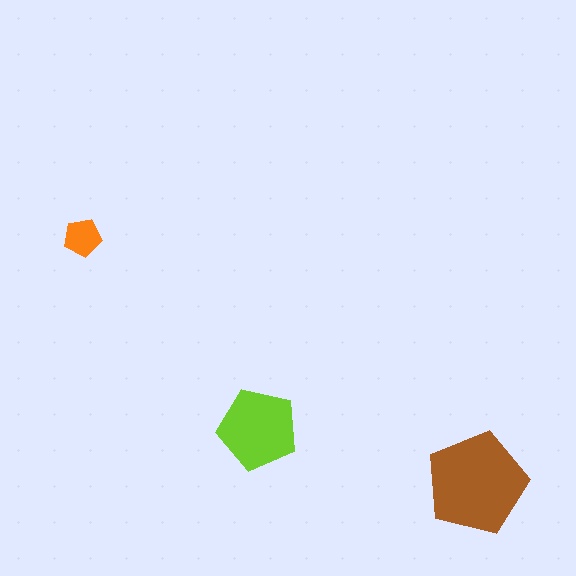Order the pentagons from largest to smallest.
the brown one, the lime one, the orange one.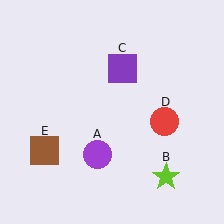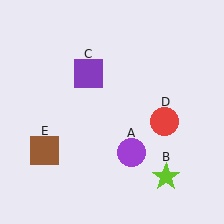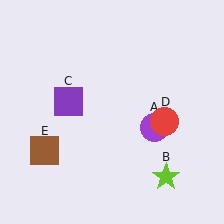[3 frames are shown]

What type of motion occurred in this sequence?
The purple circle (object A), purple square (object C) rotated counterclockwise around the center of the scene.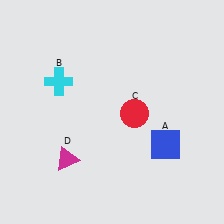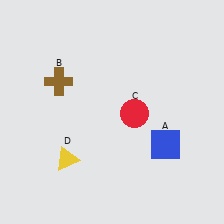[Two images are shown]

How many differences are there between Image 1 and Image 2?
There are 2 differences between the two images.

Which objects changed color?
B changed from cyan to brown. D changed from magenta to yellow.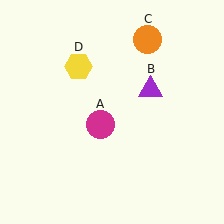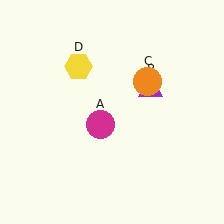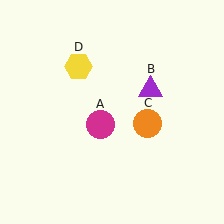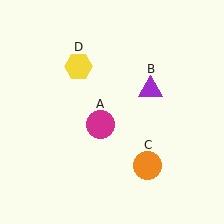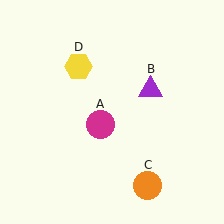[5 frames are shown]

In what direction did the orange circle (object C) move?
The orange circle (object C) moved down.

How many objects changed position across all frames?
1 object changed position: orange circle (object C).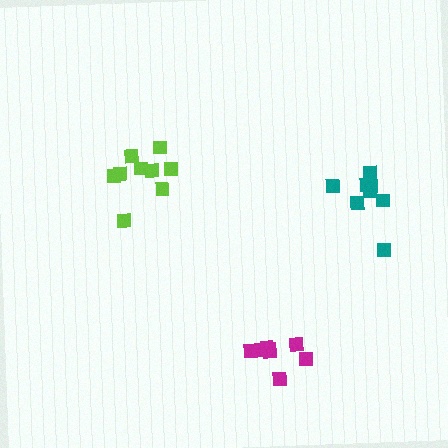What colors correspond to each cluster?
The clusters are colored: magenta, lime, teal.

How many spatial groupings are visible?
There are 3 spatial groupings.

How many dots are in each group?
Group 1: 8 dots, Group 2: 9 dots, Group 3: 8 dots (25 total).